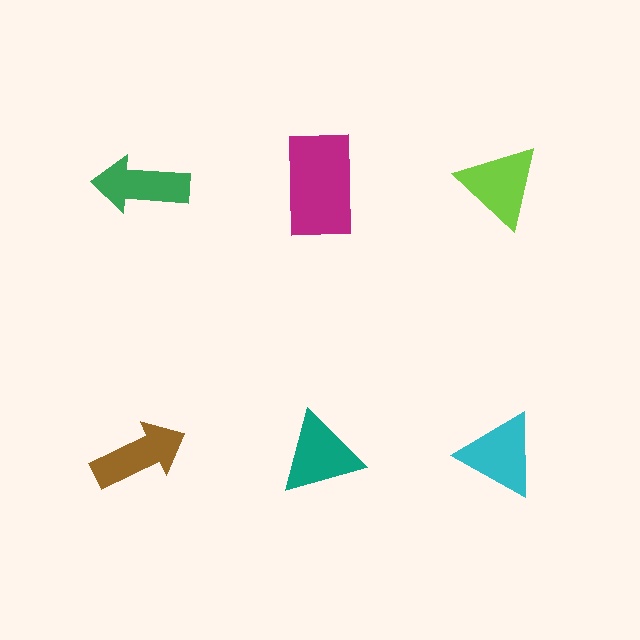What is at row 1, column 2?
A magenta rectangle.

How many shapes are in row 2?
3 shapes.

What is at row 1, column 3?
A lime triangle.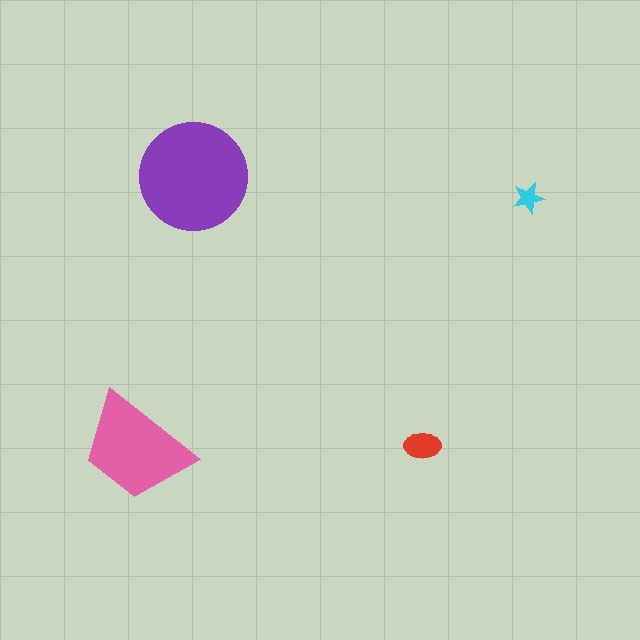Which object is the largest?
The purple circle.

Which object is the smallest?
The cyan star.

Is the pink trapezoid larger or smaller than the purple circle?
Smaller.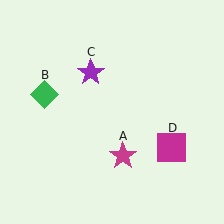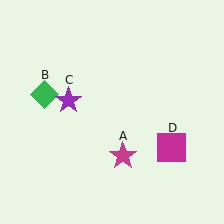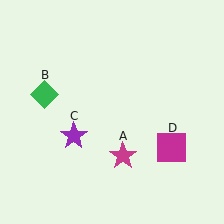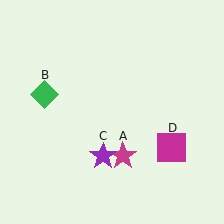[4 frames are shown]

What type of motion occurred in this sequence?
The purple star (object C) rotated counterclockwise around the center of the scene.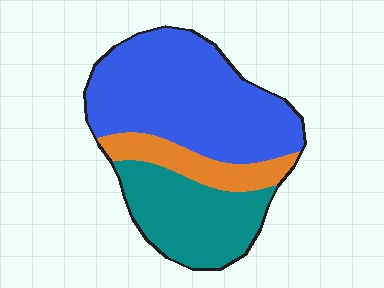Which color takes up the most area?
Blue, at roughly 55%.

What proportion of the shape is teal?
Teal covers 30% of the shape.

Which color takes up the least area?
Orange, at roughly 15%.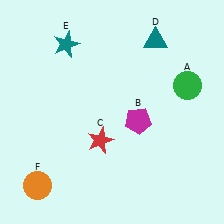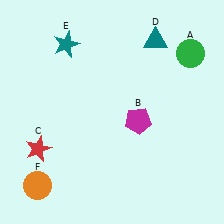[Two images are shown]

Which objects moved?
The objects that moved are: the green circle (A), the red star (C).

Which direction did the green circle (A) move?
The green circle (A) moved up.